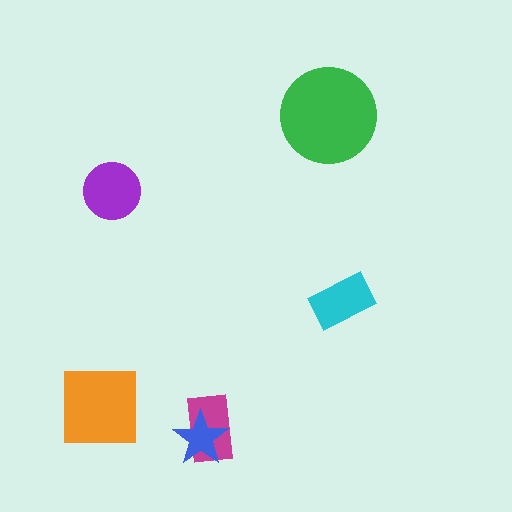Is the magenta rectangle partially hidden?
Yes, it is partially covered by another shape.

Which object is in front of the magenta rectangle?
The blue star is in front of the magenta rectangle.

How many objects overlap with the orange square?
0 objects overlap with the orange square.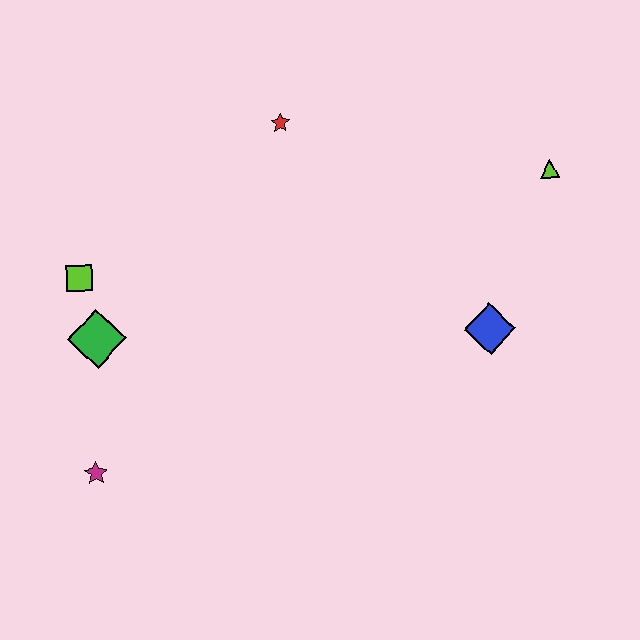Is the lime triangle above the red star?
No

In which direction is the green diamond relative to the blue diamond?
The green diamond is to the left of the blue diamond.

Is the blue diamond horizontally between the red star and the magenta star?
No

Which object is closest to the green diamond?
The lime square is closest to the green diamond.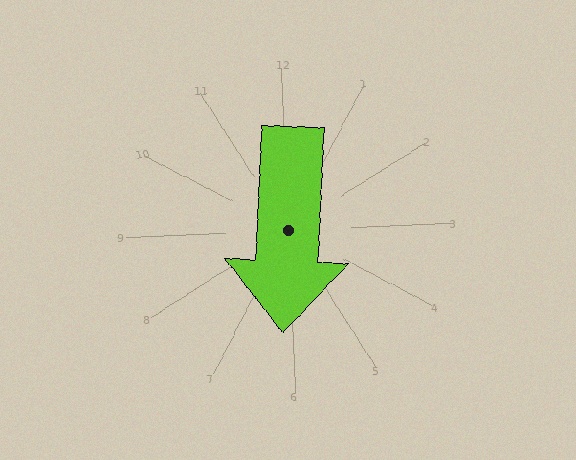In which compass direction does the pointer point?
South.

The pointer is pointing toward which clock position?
Roughly 6 o'clock.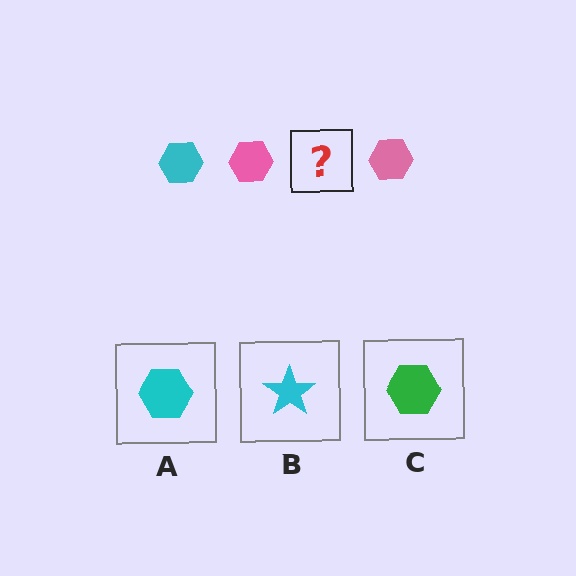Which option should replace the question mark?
Option A.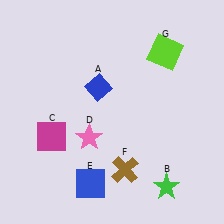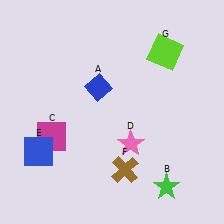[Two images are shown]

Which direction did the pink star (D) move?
The pink star (D) moved right.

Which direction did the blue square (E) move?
The blue square (E) moved left.